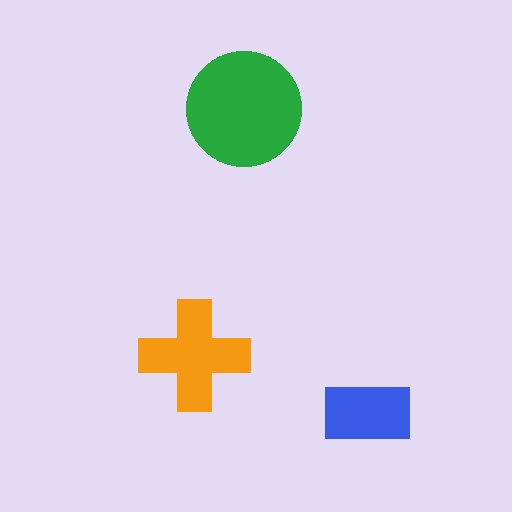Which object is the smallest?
The blue rectangle.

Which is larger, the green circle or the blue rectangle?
The green circle.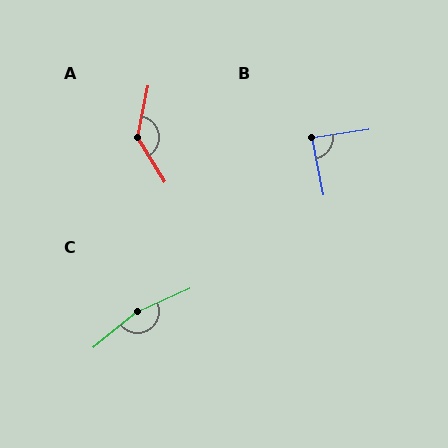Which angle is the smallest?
B, at approximately 87 degrees.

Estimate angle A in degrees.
Approximately 136 degrees.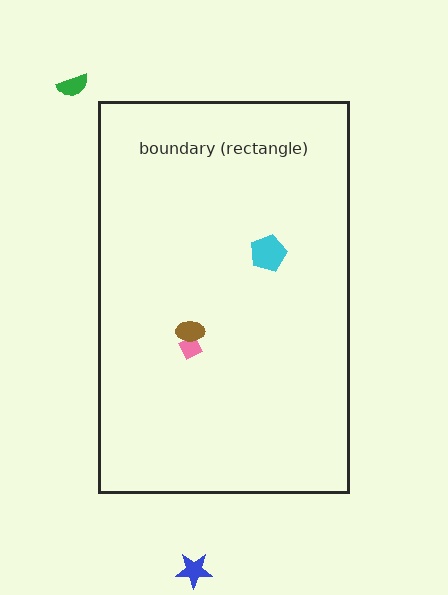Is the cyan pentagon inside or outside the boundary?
Inside.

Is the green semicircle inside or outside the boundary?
Outside.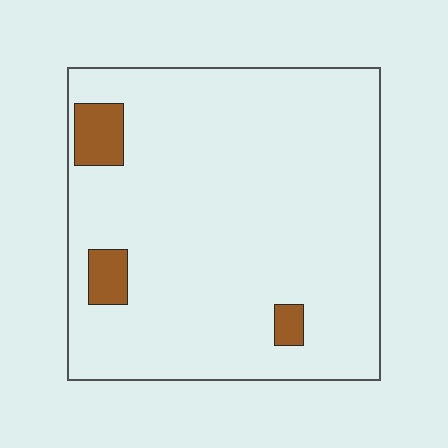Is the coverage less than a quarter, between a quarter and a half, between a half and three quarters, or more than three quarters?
Less than a quarter.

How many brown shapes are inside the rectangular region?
3.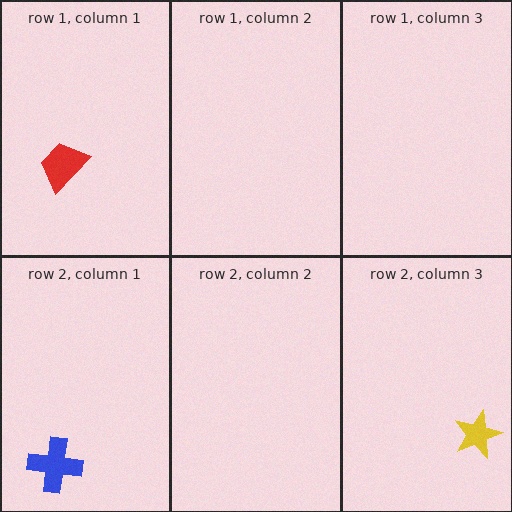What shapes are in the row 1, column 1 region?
The red trapezoid.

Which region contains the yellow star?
The row 2, column 3 region.